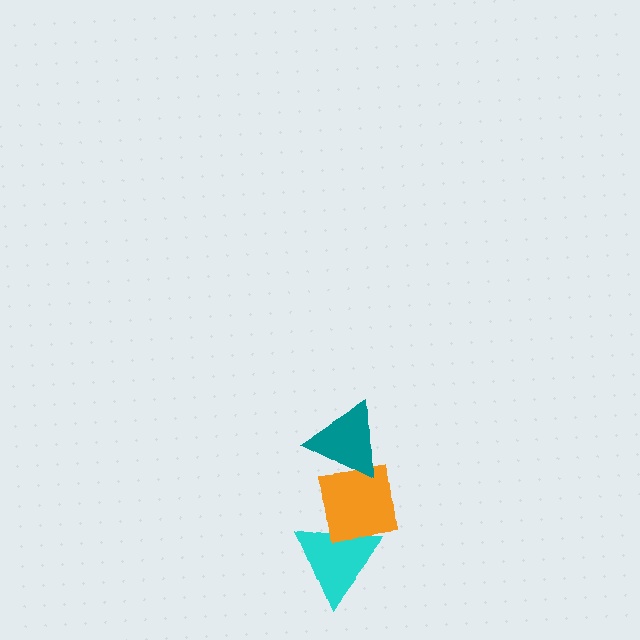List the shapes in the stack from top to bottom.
From top to bottom: the teal triangle, the orange square, the cyan triangle.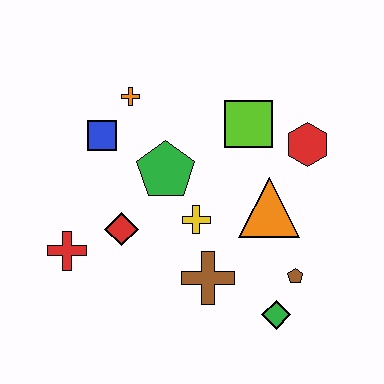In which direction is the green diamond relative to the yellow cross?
The green diamond is below the yellow cross.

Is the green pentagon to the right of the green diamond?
No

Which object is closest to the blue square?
The orange cross is closest to the blue square.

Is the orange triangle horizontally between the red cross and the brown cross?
No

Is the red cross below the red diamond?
Yes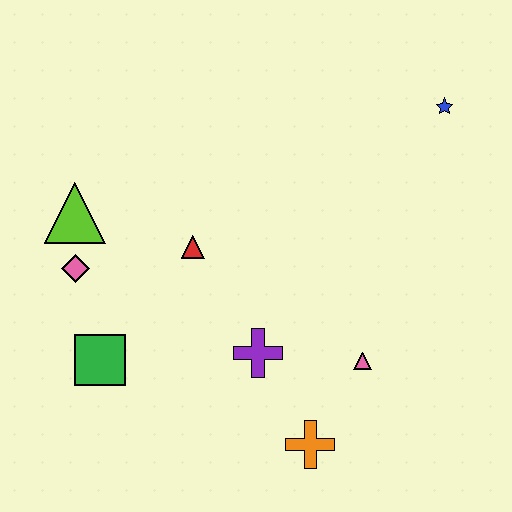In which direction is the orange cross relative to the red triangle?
The orange cross is below the red triangle.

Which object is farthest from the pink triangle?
The lime triangle is farthest from the pink triangle.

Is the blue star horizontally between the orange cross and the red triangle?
No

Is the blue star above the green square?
Yes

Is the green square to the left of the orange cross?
Yes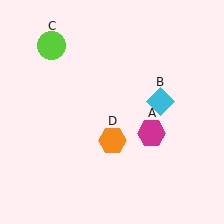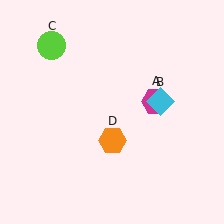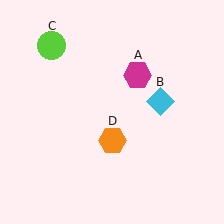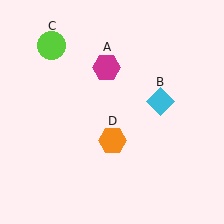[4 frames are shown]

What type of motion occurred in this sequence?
The magenta hexagon (object A) rotated counterclockwise around the center of the scene.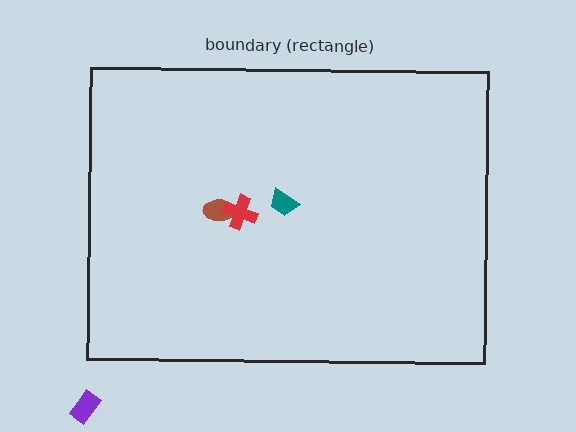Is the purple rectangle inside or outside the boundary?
Outside.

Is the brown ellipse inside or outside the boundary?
Inside.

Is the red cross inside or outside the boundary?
Inside.